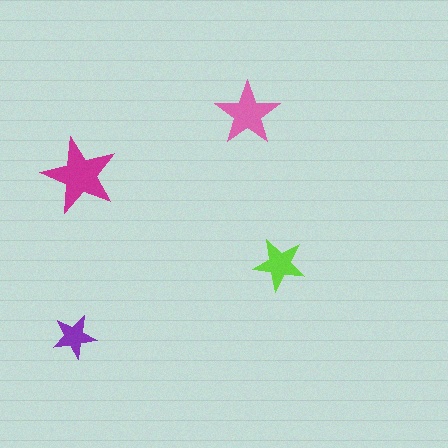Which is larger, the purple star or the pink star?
The pink one.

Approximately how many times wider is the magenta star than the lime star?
About 1.5 times wider.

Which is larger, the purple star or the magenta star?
The magenta one.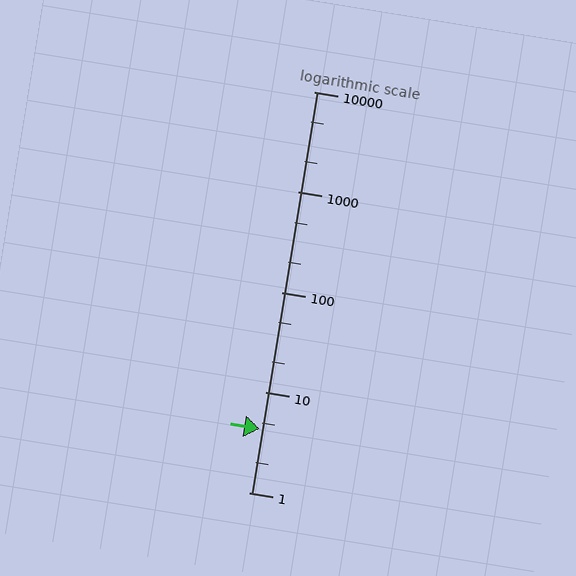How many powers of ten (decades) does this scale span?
The scale spans 4 decades, from 1 to 10000.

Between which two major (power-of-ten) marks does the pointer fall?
The pointer is between 1 and 10.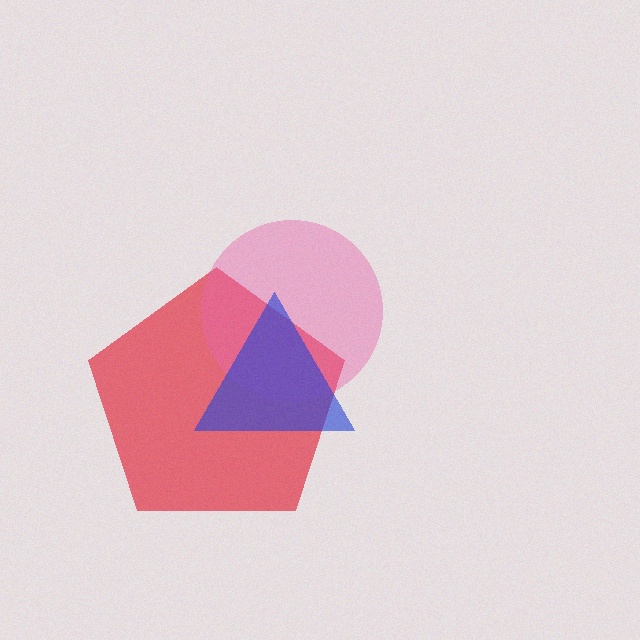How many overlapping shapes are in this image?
There are 3 overlapping shapes in the image.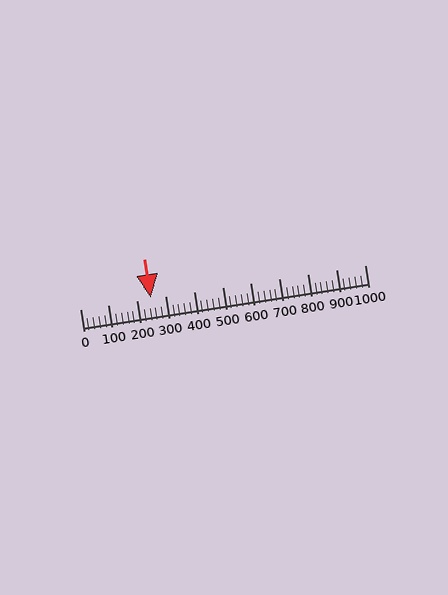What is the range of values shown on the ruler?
The ruler shows values from 0 to 1000.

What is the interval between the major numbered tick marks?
The major tick marks are spaced 100 units apart.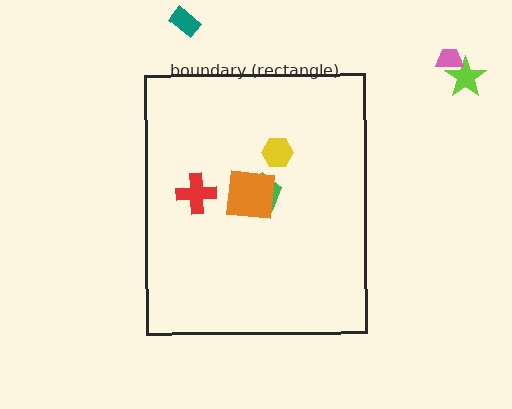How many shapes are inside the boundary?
4 inside, 3 outside.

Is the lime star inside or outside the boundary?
Outside.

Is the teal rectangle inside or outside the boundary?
Outside.